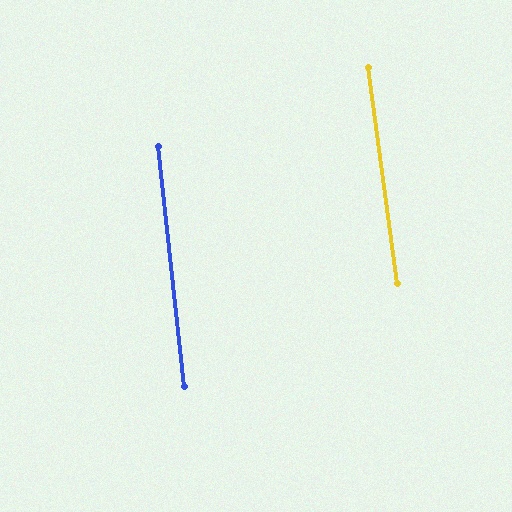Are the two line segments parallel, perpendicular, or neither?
Parallel — their directions differ by only 1.5°.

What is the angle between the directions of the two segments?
Approximately 1 degree.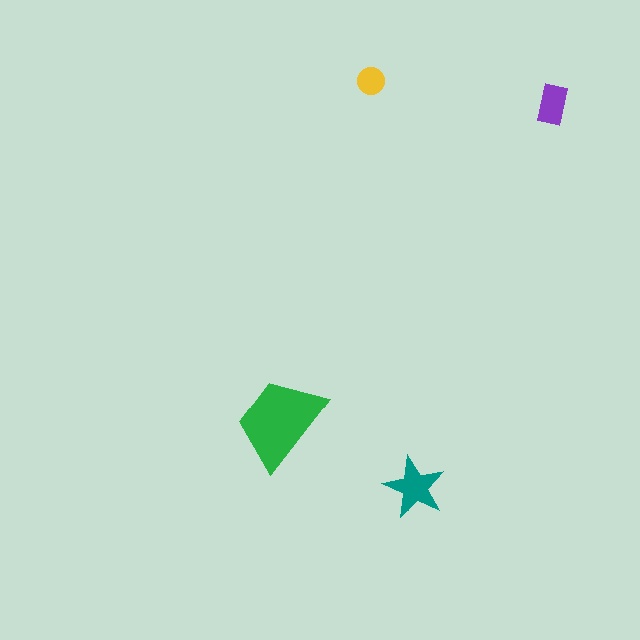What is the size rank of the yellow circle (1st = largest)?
4th.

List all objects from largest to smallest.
The green trapezoid, the teal star, the purple rectangle, the yellow circle.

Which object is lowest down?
The teal star is bottommost.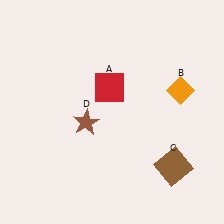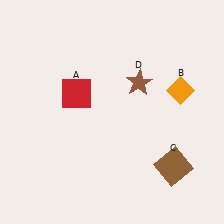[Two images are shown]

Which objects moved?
The objects that moved are: the red square (A), the brown star (D).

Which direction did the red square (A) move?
The red square (A) moved left.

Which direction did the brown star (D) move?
The brown star (D) moved right.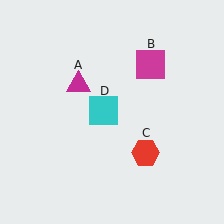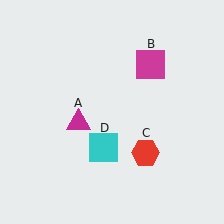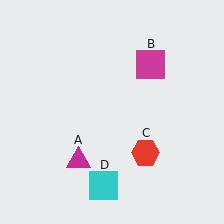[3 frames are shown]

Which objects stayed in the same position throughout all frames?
Magenta square (object B) and red hexagon (object C) remained stationary.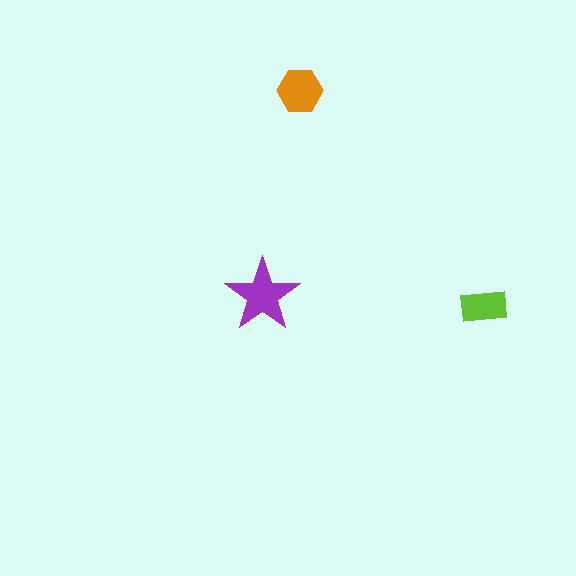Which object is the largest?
The purple star.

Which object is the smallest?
The lime rectangle.